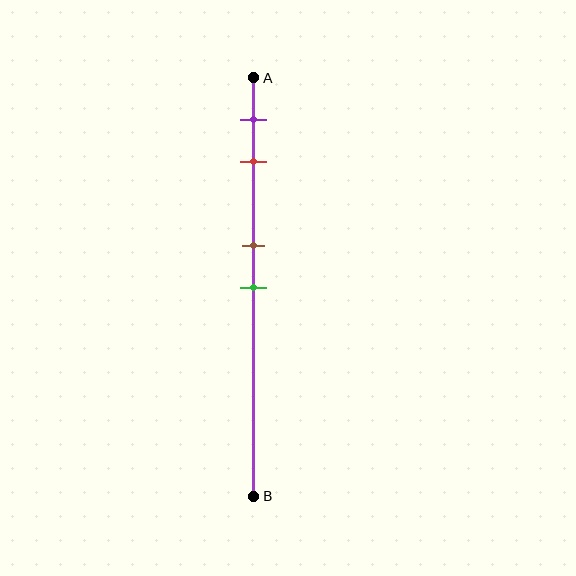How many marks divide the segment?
There are 4 marks dividing the segment.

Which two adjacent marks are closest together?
The brown and green marks are the closest adjacent pair.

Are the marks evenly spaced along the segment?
No, the marks are not evenly spaced.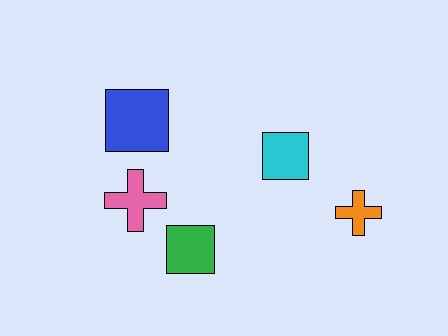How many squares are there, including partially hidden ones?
There are 3 squares.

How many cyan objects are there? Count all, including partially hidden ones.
There is 1 cyan object.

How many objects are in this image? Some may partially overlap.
There are 5 objects.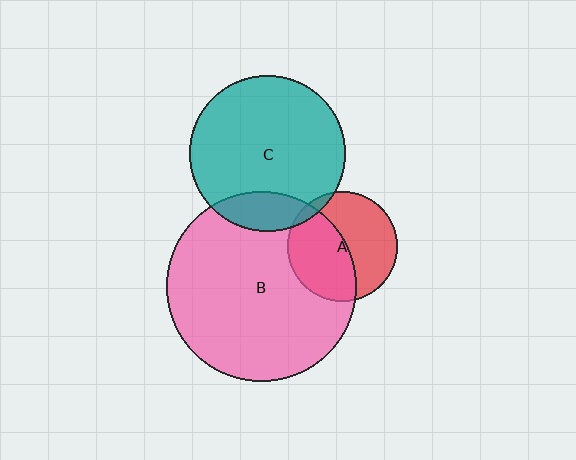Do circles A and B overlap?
Yes.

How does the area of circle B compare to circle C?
Approximately 1.5 times.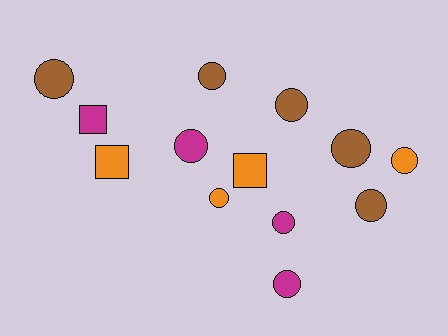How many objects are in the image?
There are 13 objects.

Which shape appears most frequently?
Circle, with 10 objects.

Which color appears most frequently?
Brown, with 5 objects.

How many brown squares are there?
There are no brown squares.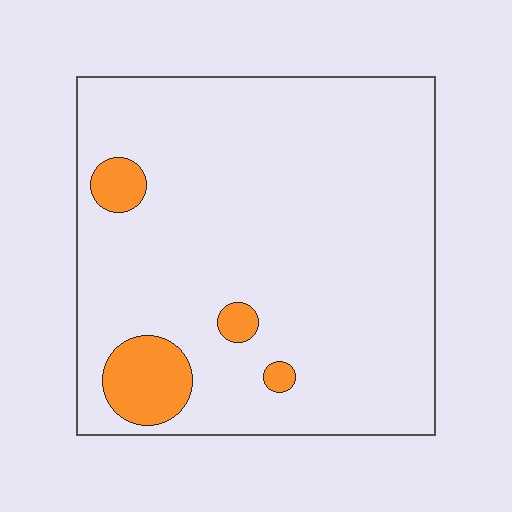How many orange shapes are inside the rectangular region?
4.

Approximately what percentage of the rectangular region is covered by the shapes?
Approximately 10%.